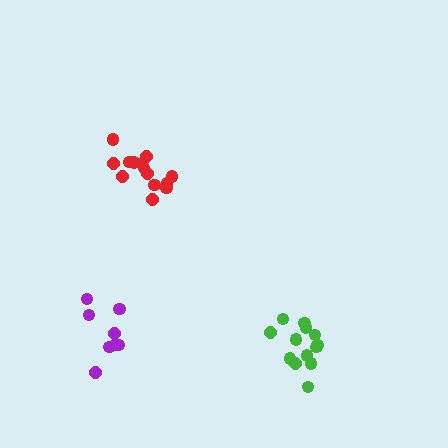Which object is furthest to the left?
The purple cluster is leftmost.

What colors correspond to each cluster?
The clusters are colored: red, green, purple.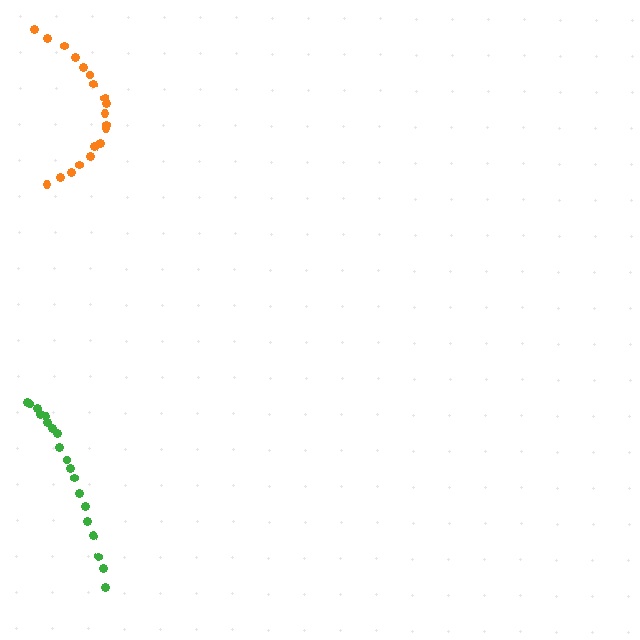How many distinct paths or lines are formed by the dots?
There are 2 distinct paths.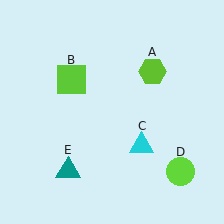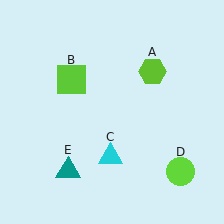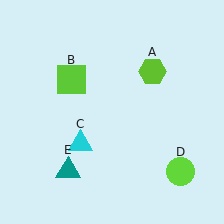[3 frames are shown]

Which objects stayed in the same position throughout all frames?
Lime hexagon (object A) and lime square (object B) and lime circle (object D) and teal triangle (object E) remained stationary.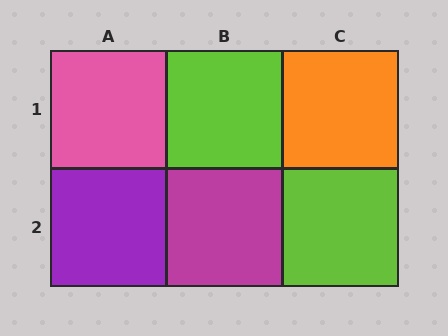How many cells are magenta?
1 cell is magenta.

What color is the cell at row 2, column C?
Lime.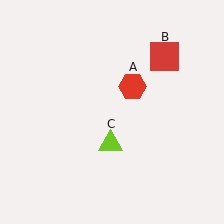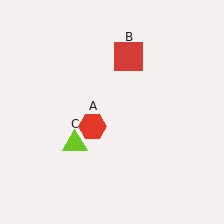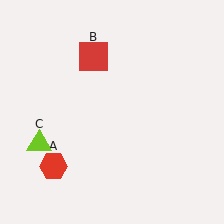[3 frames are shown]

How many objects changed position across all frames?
3 objects changed position: red hexagon (object A), red square (object B), lime triangle (object C).